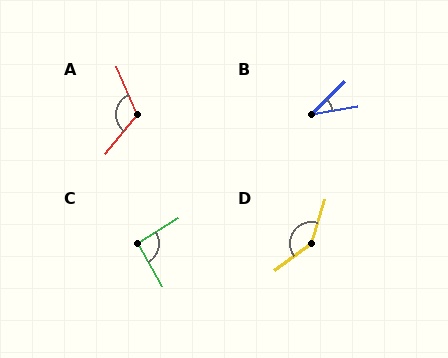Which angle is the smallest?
B, at approximately 35 degrees.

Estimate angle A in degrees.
Approximately 118 degrees.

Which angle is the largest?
D, at approximately 144 degrees.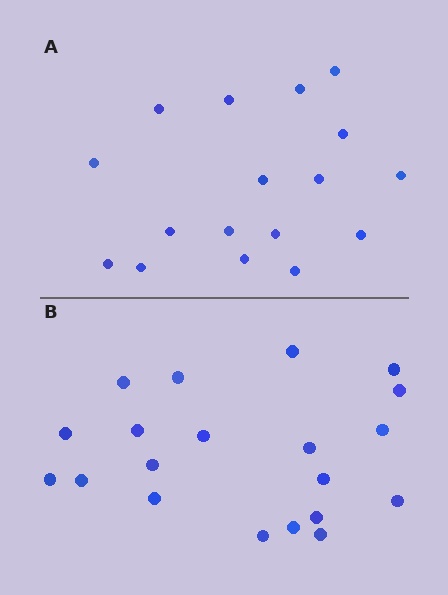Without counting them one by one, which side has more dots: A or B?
Region B (the bottom region) has more dots.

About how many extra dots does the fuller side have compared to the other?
Region B has just a few more — roughly 2 or 3 more dots than region A.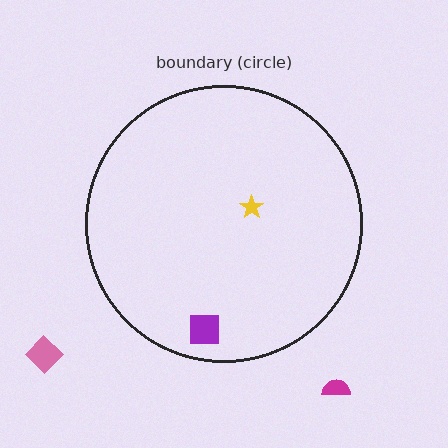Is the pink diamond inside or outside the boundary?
Outside.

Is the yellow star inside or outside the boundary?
Inside.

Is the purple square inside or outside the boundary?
Inside.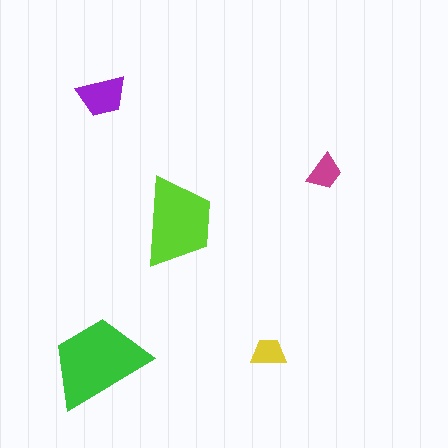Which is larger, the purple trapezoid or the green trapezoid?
The green one.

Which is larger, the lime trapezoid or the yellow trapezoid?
The lime one.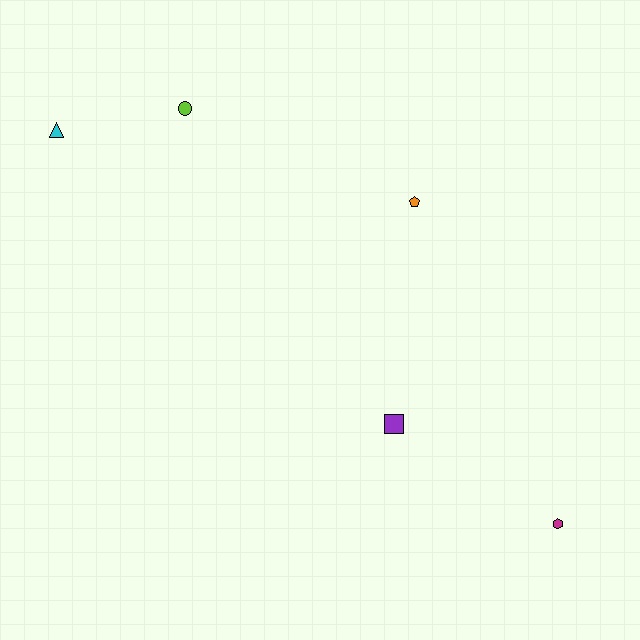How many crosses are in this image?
There are no crosses.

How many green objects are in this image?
There are no green objects.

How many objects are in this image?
There are 5 objects.